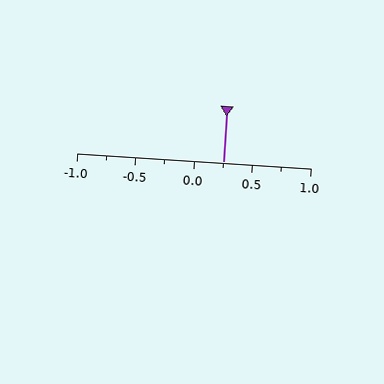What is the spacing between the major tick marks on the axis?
The major ticks are spaced 0.5 apart.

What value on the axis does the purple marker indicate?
The marker indicates approximately 0.25.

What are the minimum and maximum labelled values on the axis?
The axis runs from -1.0 to 1.0.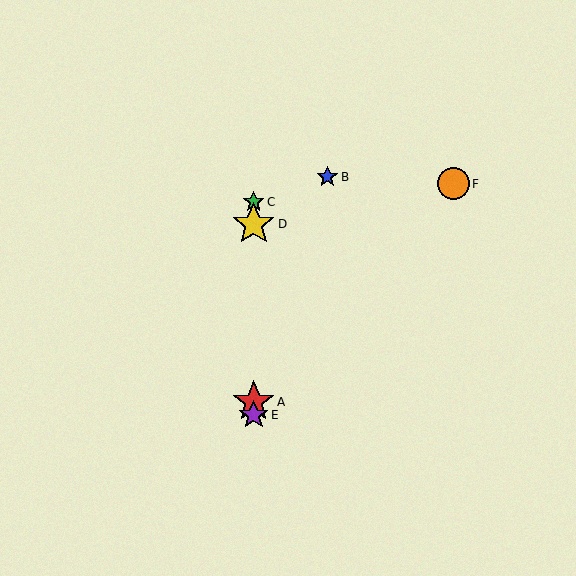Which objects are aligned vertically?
Objects A, C, D, E are aligned vertically.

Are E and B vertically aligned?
No, E is at x≈254 and B is at x≈327.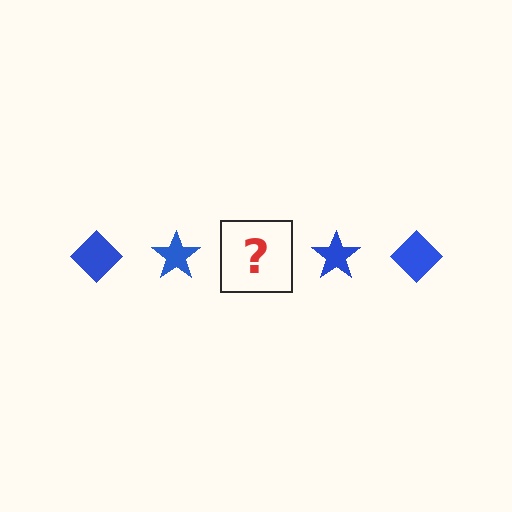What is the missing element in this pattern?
The missing element is a blue diamond.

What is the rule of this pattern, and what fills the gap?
The rule is that the pattern cycles through diamond, star shapes in blue. The gap should be filled with a blue diamond.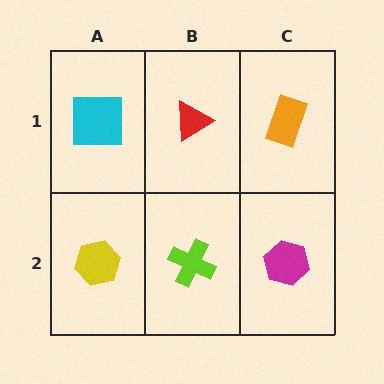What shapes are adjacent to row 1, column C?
A magenta hexagon (row 2, column C), a red triangle (row 1, column B).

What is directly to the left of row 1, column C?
A red triangle.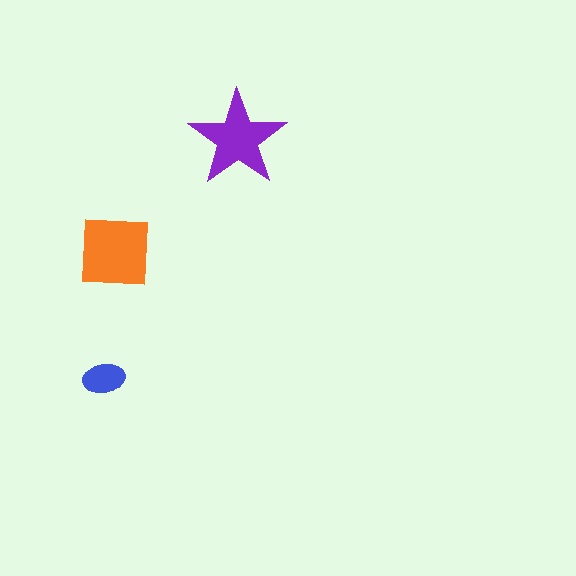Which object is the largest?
The orange square.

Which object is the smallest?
The blue ellipse.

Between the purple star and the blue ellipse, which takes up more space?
The purple star.